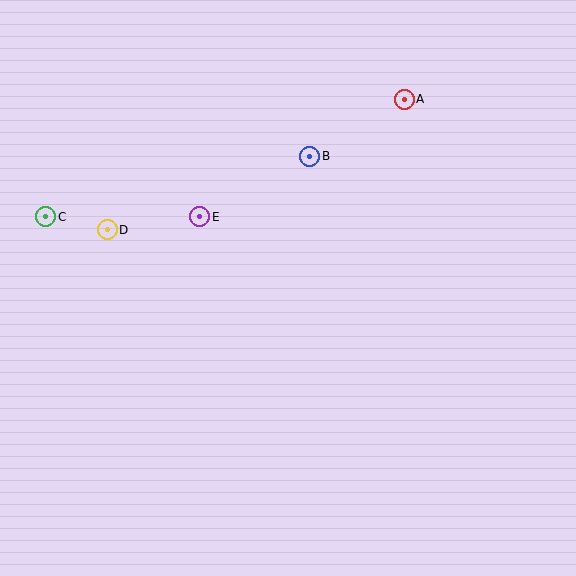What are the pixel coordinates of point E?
Point E is at (200, 217).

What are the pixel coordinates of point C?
Point C is at (46, 217).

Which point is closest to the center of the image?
Point E at (200, 217) is closest to the center.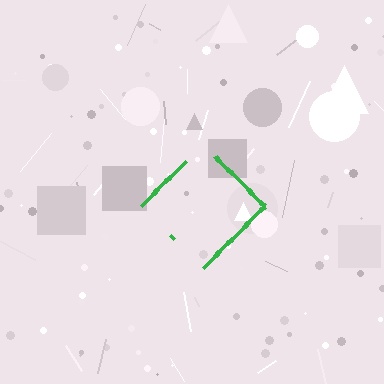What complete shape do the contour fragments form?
The contour fragments form a diamond.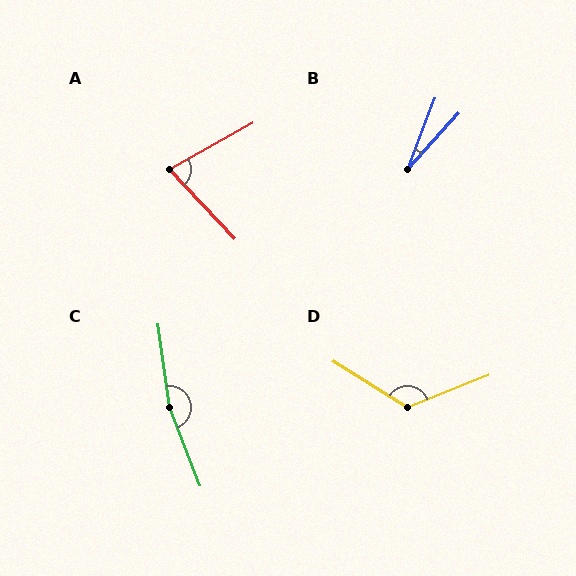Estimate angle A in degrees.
Approximately 76 degrees.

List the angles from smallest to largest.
B (22°), A (76°), D (126°), C (166°).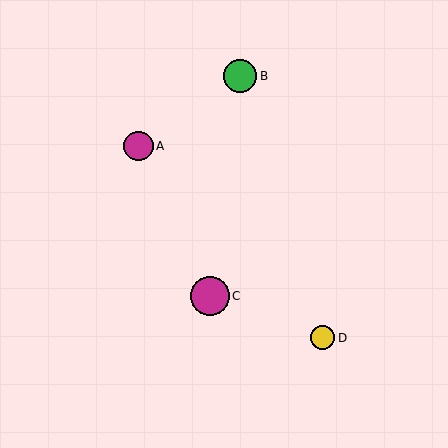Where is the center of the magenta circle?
The center of the magenta circle is at (210, 296).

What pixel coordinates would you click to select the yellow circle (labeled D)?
Click at (323, 338) to select the yellow circle D.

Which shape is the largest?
The magenta circle (labeled C) is the largest.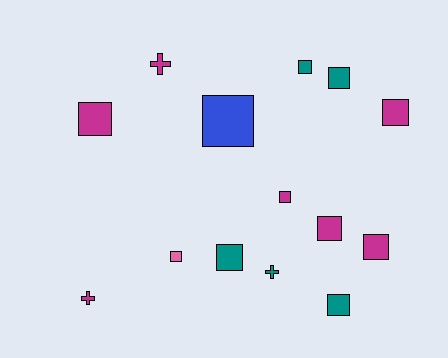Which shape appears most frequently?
Square, with 11 objects.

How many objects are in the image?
There are 14 objects.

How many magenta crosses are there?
There are 2 magenta crosses.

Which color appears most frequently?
Magenta, with 7 objects.